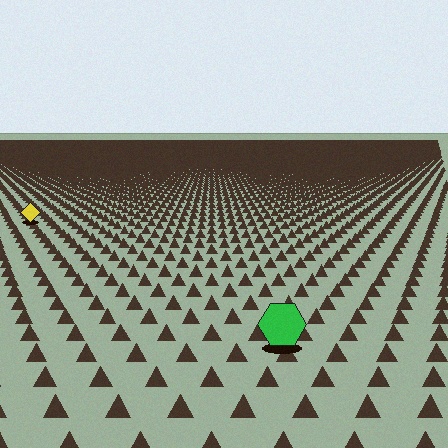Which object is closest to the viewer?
The green hexagon is closest. The texture marks near it are larger and more spread out.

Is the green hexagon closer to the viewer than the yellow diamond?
Yes. The green hexagon is closer — you can tell from the texture gradient: the ground texture is coarser near it.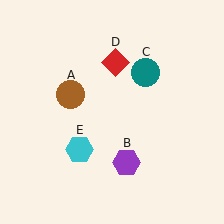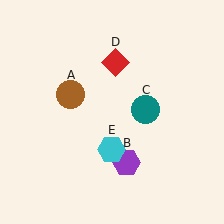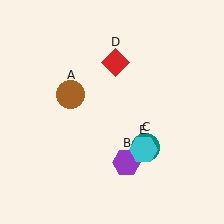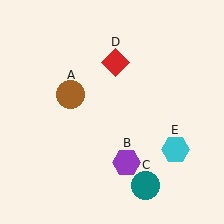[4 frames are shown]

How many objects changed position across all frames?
2 objects changed position: teal circle (object C), cyan hexagon (object E).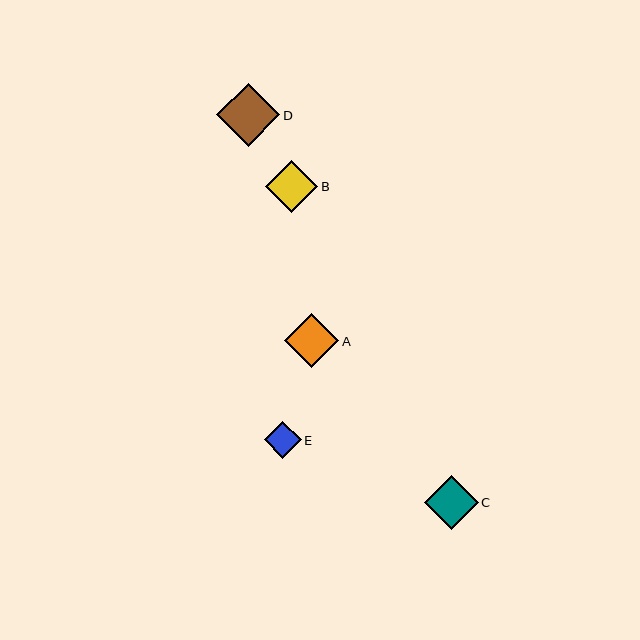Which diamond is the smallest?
Diamond E is the smallest with a size of approximately 36 pixels.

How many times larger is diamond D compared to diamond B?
Diamond D is approximately 1.2 times the size of diamond B.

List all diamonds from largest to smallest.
From largest to smallest: D, A, C, B, E.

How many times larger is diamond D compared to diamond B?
Diamond D is approximately 1.2 times the size of diamond B.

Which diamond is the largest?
Diamond D is the largest with a size of approximately 63 pixels.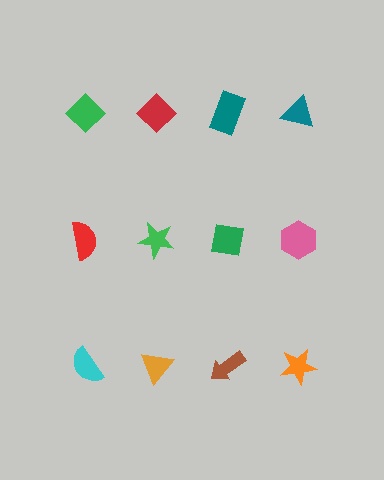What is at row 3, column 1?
A cyan semicircle.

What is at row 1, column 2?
A red diamond.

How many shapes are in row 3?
4 shapes.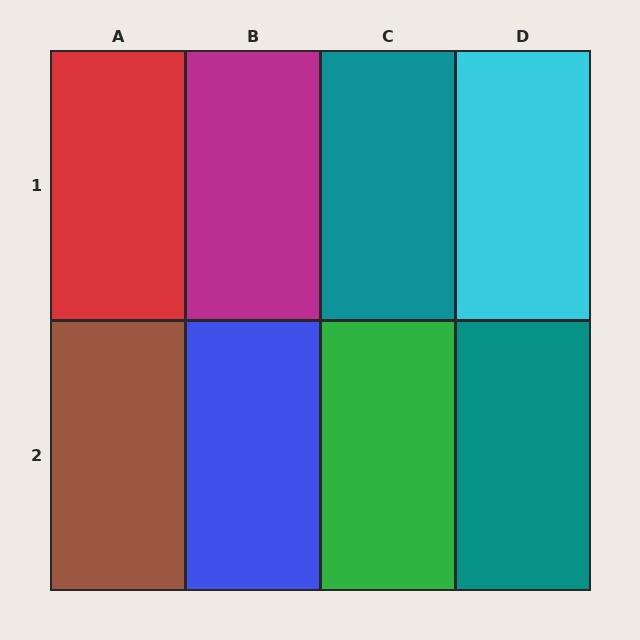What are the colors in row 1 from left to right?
Red, magenta, teal, cyan.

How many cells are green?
1 cell is green.